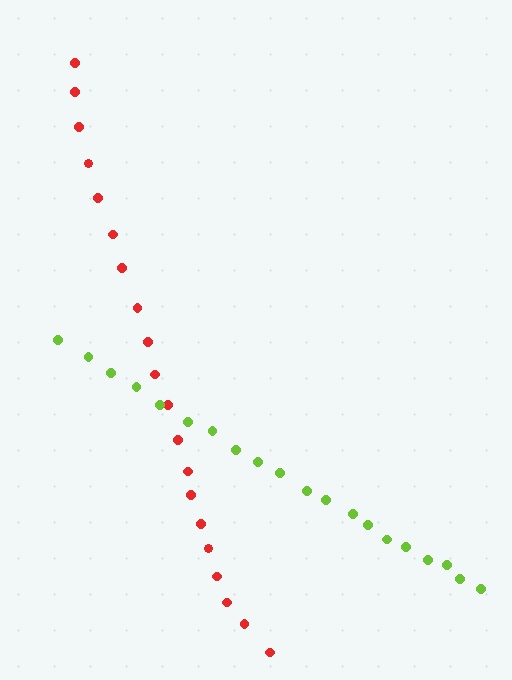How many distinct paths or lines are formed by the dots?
There are 2 distinct paths.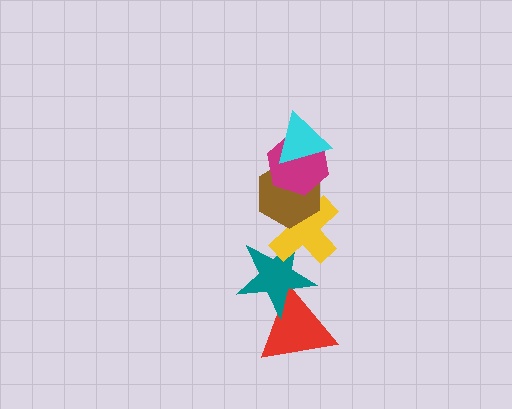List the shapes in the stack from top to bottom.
From top to bottom: the cyan triangle, the magenta hexagon, the brown hexagon, the yellow cross, the teal star, the red triangle.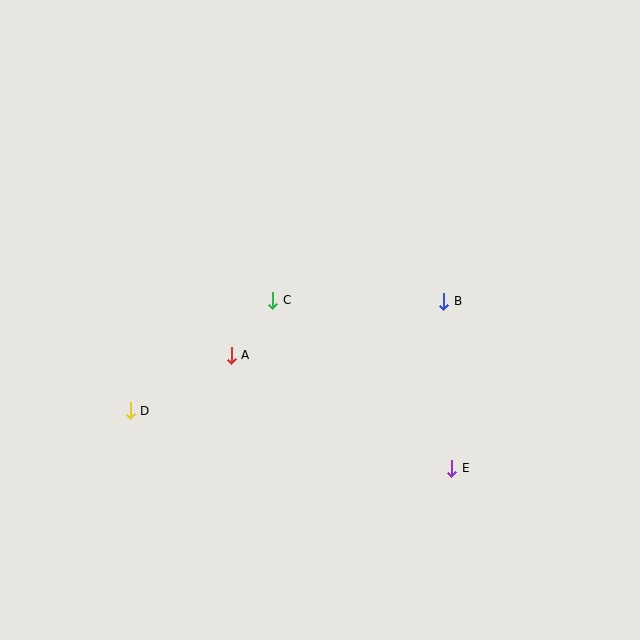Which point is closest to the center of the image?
Point C at (273, 300) is closest to the center.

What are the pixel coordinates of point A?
Point A is at (231, 355).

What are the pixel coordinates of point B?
Point B is at (444, 301).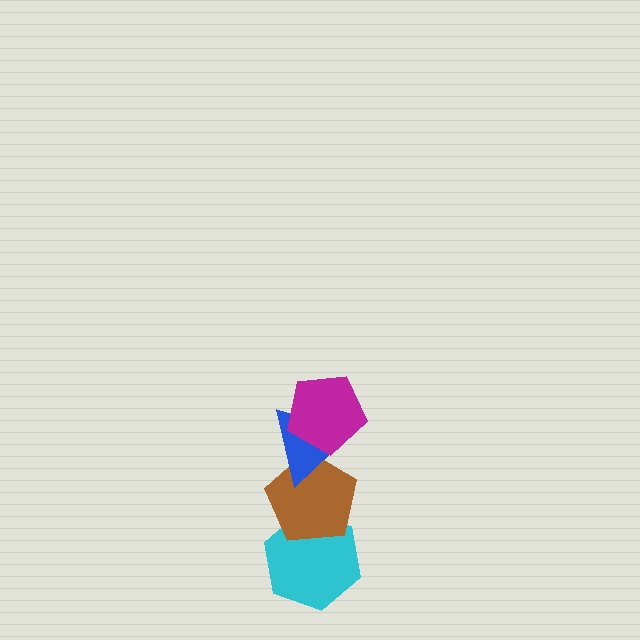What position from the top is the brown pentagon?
The brown pentagon is 3rd from the top.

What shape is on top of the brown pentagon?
The blue triangle is on top of the brown pentagon.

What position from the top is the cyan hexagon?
The cyan hexagon is 4th from the top.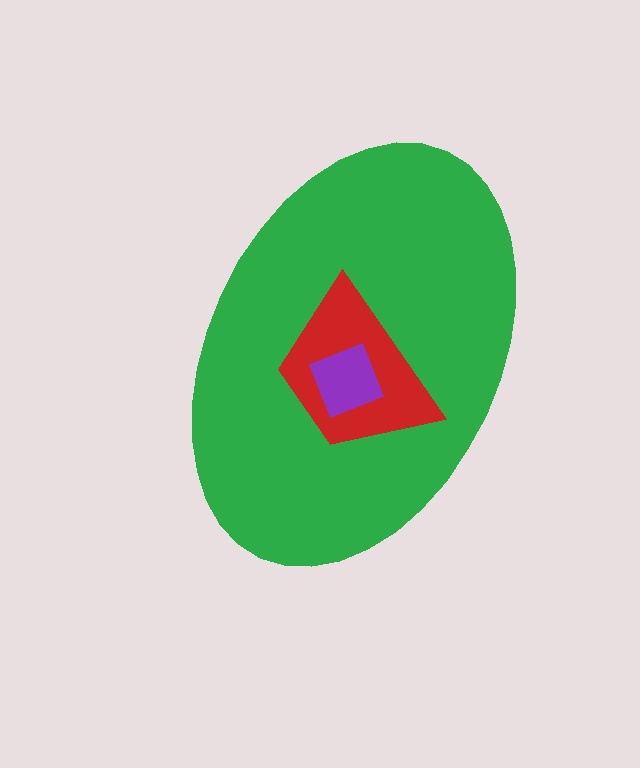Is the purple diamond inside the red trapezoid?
Yes.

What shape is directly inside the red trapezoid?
The purple diamond.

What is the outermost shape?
The green ellipse.